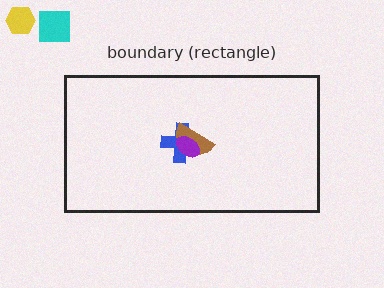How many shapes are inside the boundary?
3 inside, 2 outside.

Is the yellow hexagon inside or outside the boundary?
Outside.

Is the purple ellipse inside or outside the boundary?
Inside.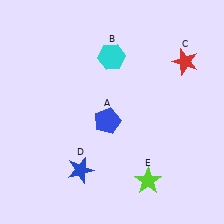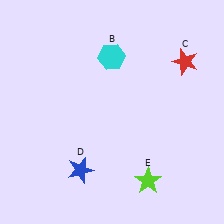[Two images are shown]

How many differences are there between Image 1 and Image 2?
There is 1 difference between the two images.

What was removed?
The blue pentagon (A) was removed in Image 2.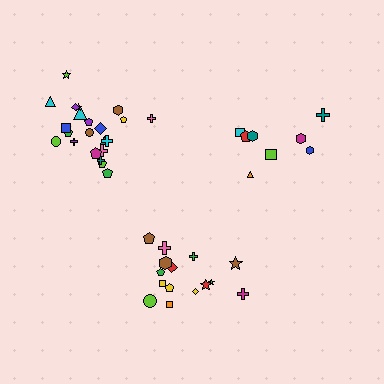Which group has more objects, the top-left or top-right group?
The top-left group.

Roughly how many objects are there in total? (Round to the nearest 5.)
Roughly 45 objects in total.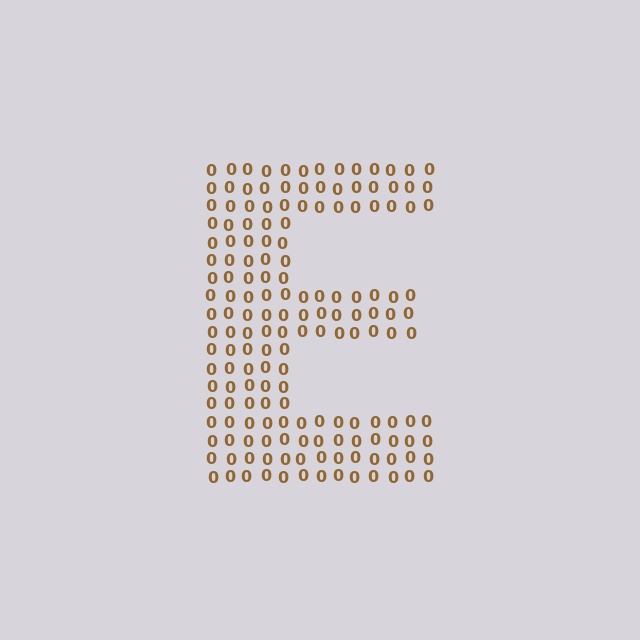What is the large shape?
The large shape is the letter E.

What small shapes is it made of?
It is made of small digit 0's.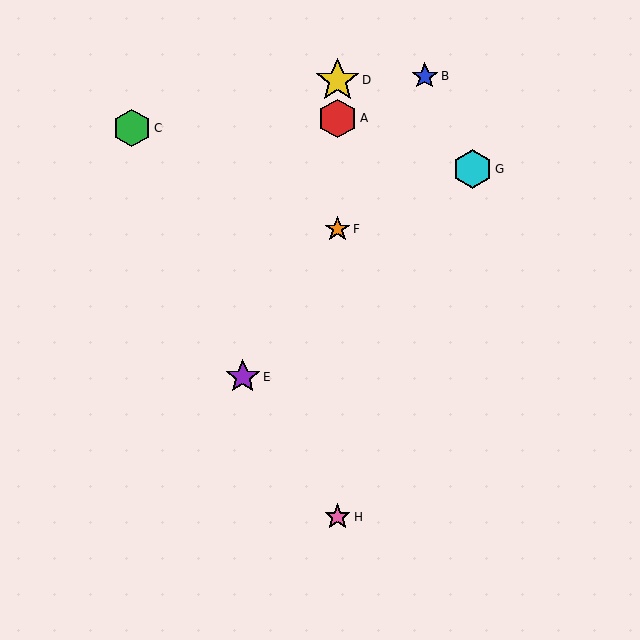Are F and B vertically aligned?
No, F is at x≈338 and B is at x≈425.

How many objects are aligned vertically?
4 objects (A, D, F, H) are aligned vertically.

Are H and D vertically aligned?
Yes, both are at x≈338.